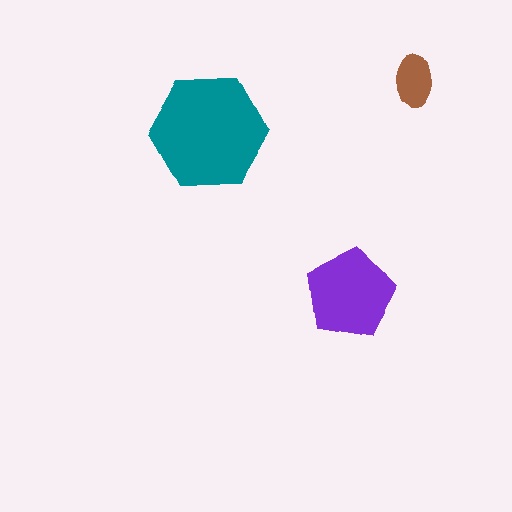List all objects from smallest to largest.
The brown ellipse, the purple pentagon, the teal hexagon.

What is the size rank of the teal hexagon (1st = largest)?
1st.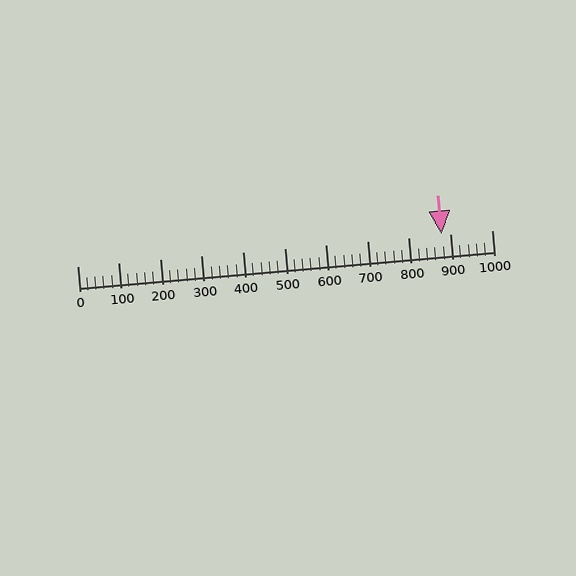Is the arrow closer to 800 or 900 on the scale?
The arrow is closer to 900.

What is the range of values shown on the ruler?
The ruler shows values from 0 to 1000.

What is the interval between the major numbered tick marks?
The major tick marks are spaced 100 units apart.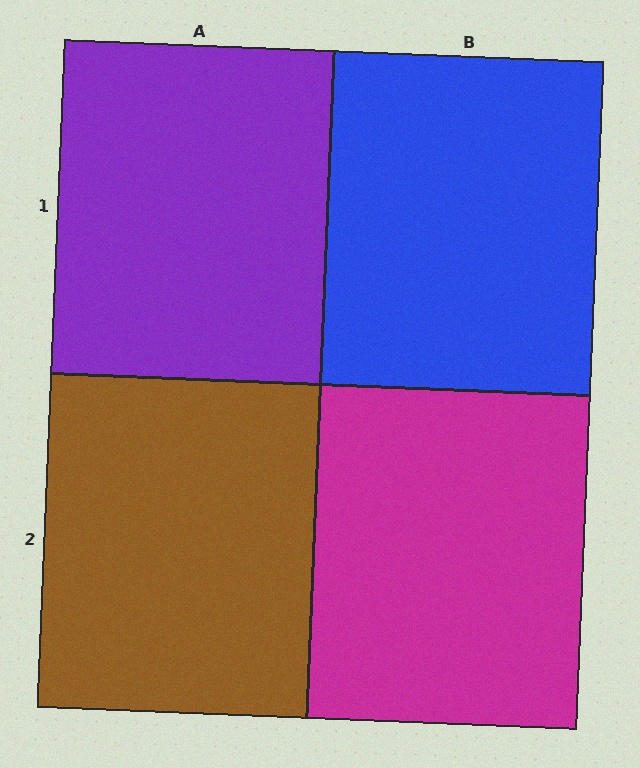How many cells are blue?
1 cell is blue.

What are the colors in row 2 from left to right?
Brown, magenta.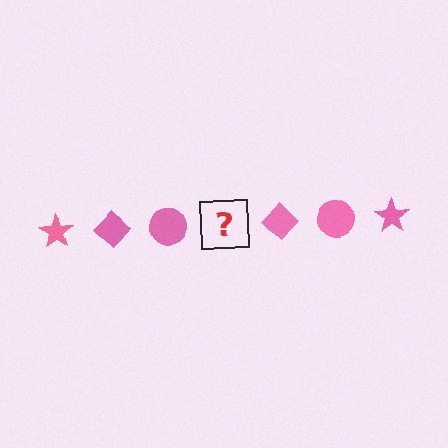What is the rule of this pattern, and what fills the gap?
The rule is that the pattern cycles through star, diamond, circle shapes in pink. The gap should be filled with a pink star.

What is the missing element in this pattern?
The missing element is a pink star.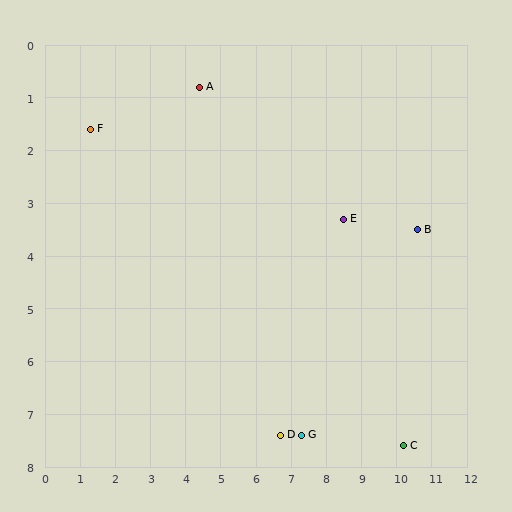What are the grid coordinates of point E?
Point E is at approximately (8.5, 3.3).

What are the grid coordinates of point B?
Point B is at approximately (10.6, 3.5).